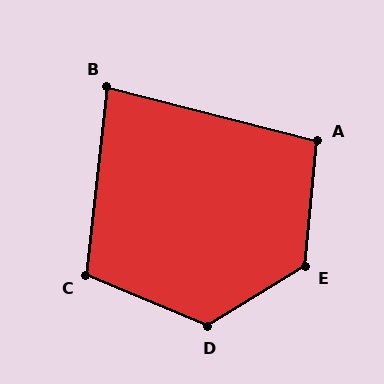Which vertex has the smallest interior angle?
B, at approximately 82 degrees.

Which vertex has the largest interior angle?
E, at approximately 127 degrees.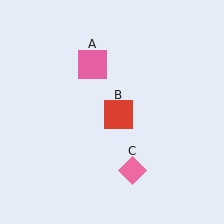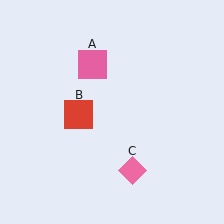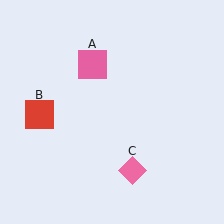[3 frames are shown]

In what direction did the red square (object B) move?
The red square (object B) moved left.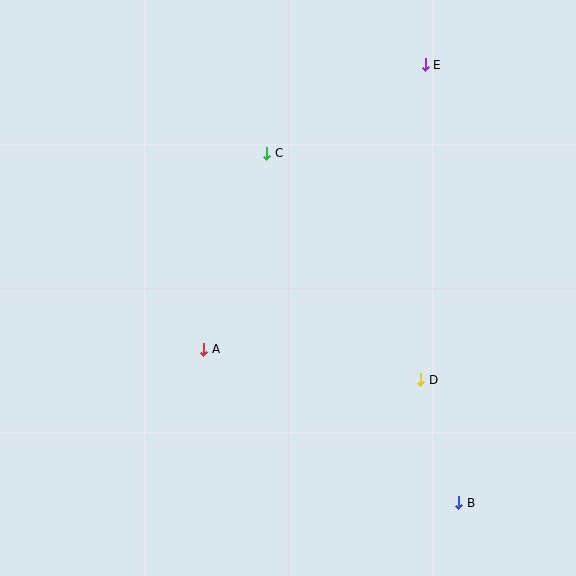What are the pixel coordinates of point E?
Point E is at (425, 65).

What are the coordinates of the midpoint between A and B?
The midpoint between A and B is at (331, 426).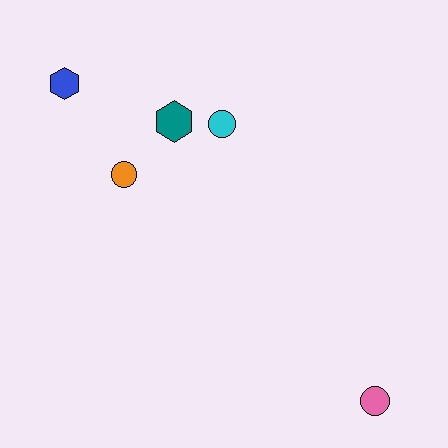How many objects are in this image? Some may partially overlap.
There are 5 objects.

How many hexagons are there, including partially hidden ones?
There are 2 hexagons.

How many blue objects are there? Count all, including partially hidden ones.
There is 1 blue object.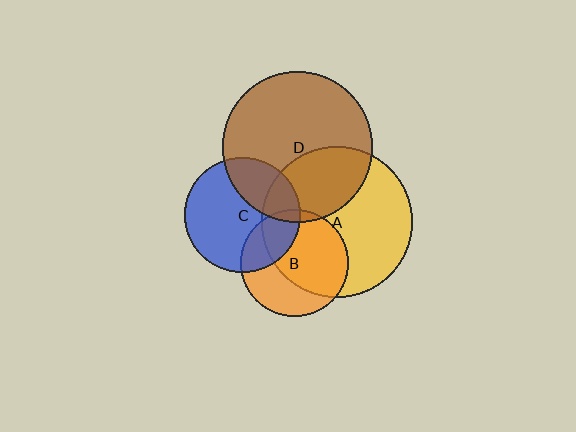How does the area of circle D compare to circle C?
Approximately 1.7 times.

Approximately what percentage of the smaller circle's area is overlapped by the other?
Approximately 60%.